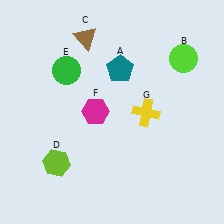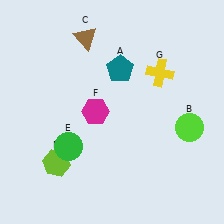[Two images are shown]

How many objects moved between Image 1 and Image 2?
3 objects moved between the two images.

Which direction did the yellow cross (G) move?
The yellow cross (G) moved up.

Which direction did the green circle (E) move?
The green circle (E) moved down.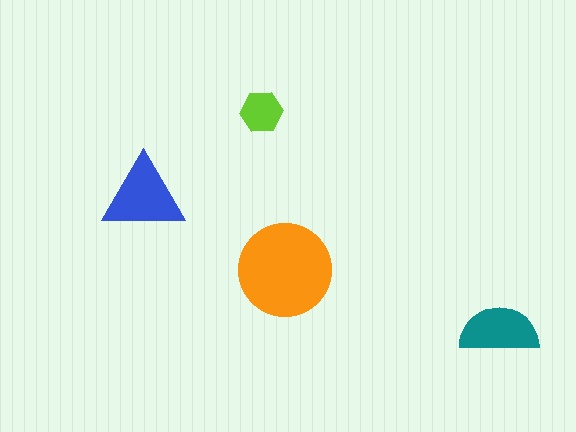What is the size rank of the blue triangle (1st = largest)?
2nd.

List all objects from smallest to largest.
The lime hexagon, the teal semicircle, the blue triangle, the orange circle.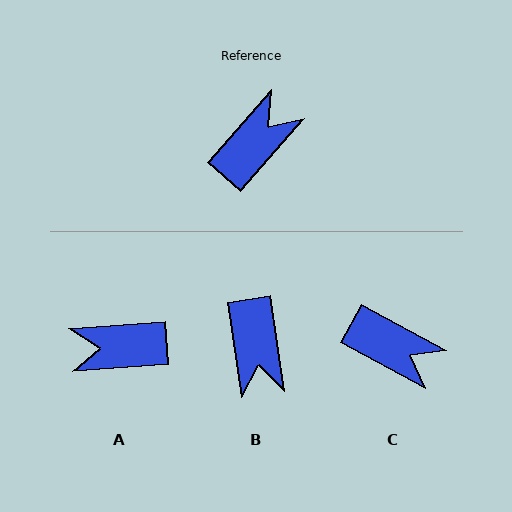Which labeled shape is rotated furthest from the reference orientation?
A, about 136 degrees away.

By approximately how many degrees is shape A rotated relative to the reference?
Approximately 136 degrees counter-clockwise.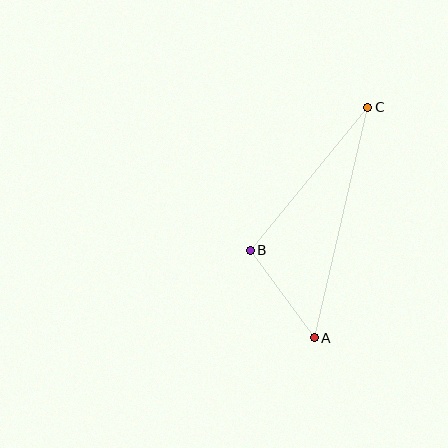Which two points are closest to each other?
Points A and B are closest to each other.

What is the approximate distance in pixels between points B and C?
The distance between B and C is approximately 185 pixels.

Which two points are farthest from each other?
Points A and C are farthest from each other.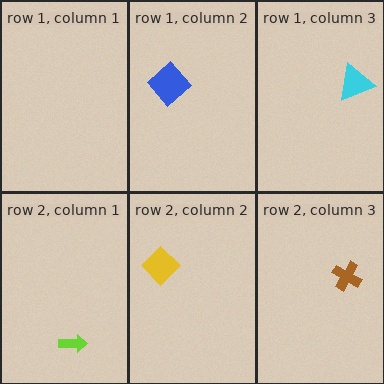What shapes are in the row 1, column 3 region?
The cyan triangle.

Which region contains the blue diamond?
The row 1, column 2 region.